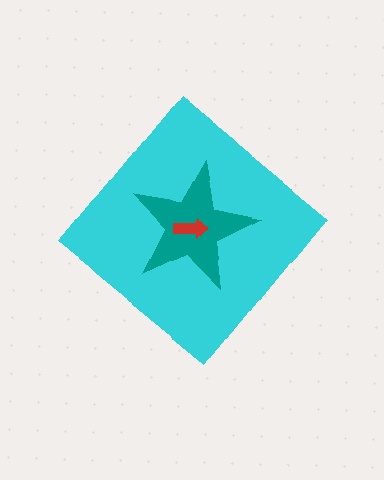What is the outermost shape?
The cyan diamond.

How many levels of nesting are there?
3.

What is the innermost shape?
The red arrow.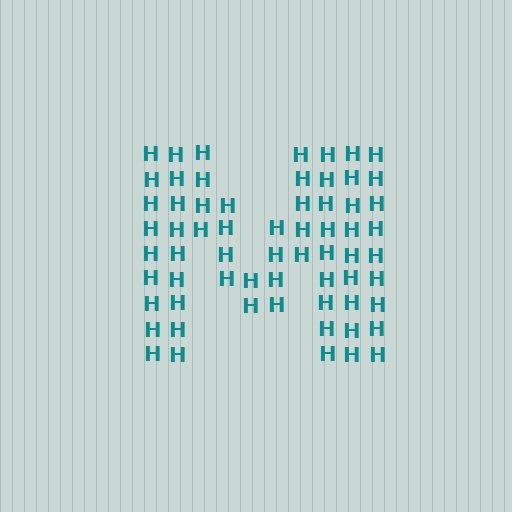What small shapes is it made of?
It is made of small letter H's.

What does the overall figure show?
The overall figure shows the letter M.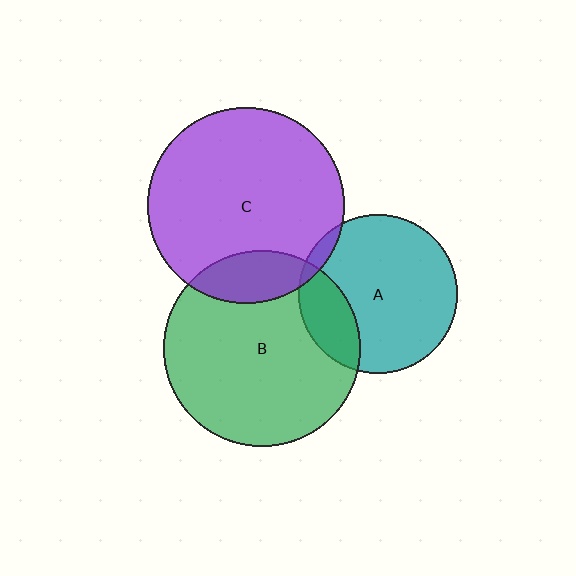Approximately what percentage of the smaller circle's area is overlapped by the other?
Approximately 15%.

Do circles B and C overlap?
Yes.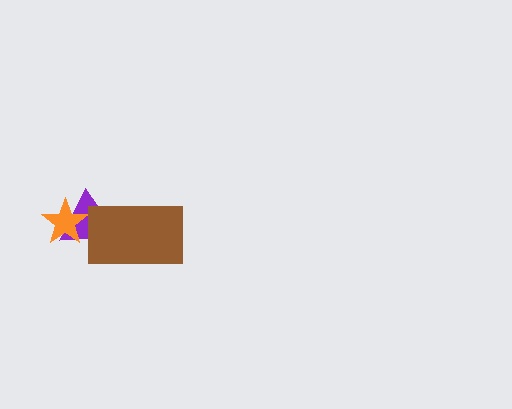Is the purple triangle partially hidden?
Yes, it is partially covered by another shape.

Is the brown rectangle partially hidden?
No, no other shape covers it.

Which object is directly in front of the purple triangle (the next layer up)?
The orange star is directly in front of the purple triangle.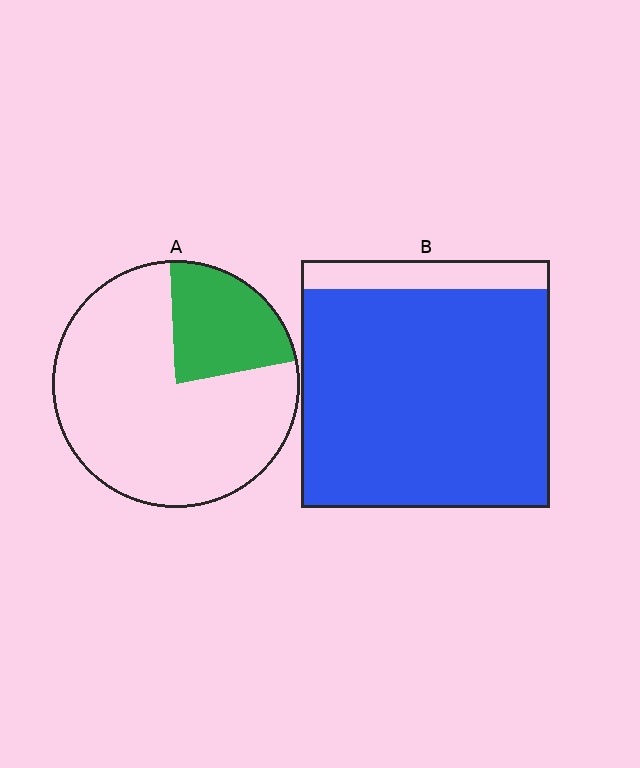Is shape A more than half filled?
No.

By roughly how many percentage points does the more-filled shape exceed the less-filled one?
By roughly 65 percentage points (B over A).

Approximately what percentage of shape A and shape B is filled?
A is approximately 25% and B is approximately 90%.